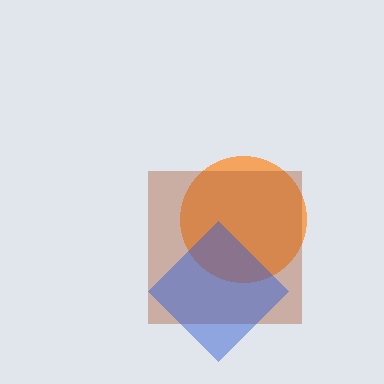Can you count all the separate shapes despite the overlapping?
Yes, there are 3 separate shapes.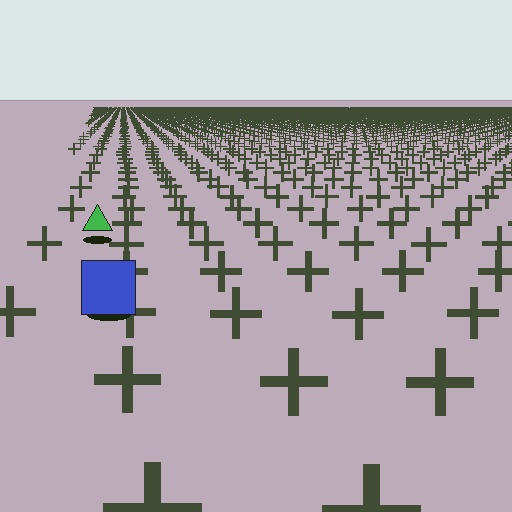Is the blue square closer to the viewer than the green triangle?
Yes. The blue square is closer — you can tell from the texture gradient: the ground texture is coarser near it.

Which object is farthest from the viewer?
The green triangle is farthest from the viewer. It appears smaller and the ground texture around it is denser.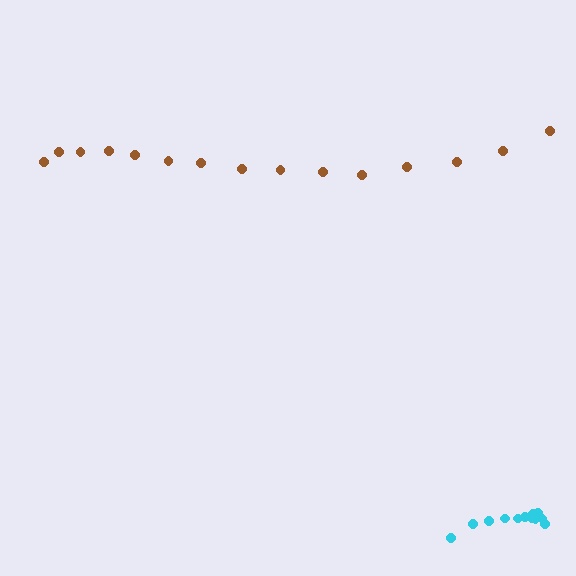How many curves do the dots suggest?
There are 2 distinct paths.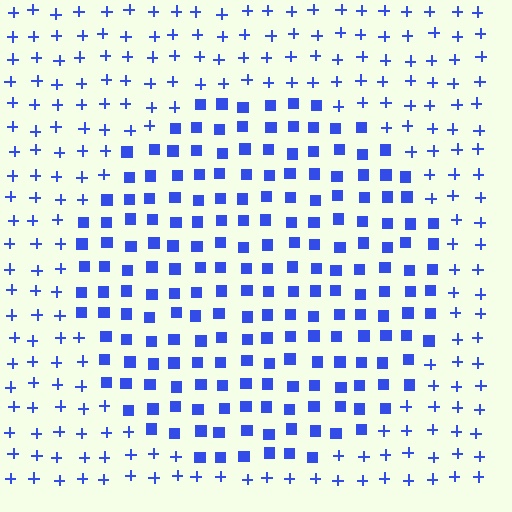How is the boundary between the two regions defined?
The boundary is defined by a change in element shape: squares inside vs. plus signs outside. All elements share the same color and spacing.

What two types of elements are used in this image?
The image uses squares inside the circle region and plus signs outside it.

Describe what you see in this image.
The image is filled with small blue elements arranged in a uniform grid. A circle-shaped region contains squares, while the surrounding area contains plus signs. The boundary is defined purely by the change in element shape.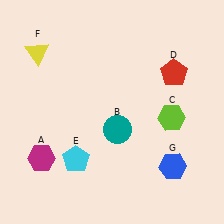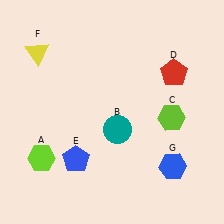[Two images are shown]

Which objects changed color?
A changed from magenta to lime. E changed from cyan to blue.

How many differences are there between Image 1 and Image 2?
There are 2 differences between the two images.